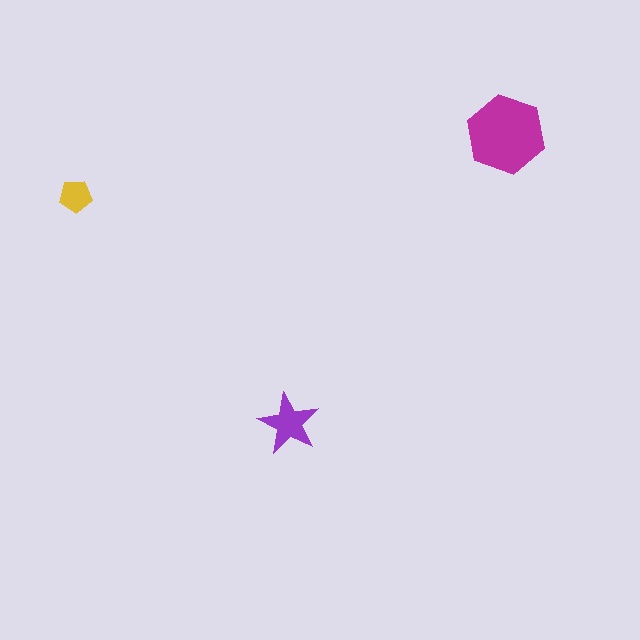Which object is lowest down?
The purple star is bottommost.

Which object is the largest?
The magenta hexagon.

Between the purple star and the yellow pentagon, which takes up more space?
The purple star.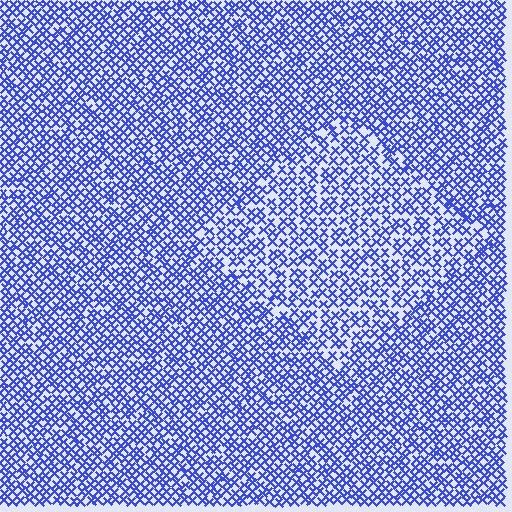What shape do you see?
I see a diamond.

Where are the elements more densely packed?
The elements are more densely packed outside the diamond boundary.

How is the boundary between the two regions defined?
The boundary is defined by a change in element density (approximately 1.4x ratio). All elements are the same color, size, and shape.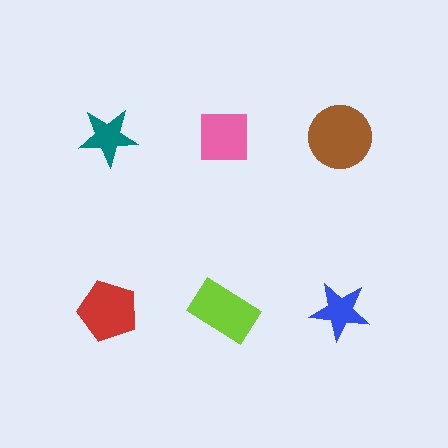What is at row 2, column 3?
A blue star.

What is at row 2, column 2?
A lime rectangle.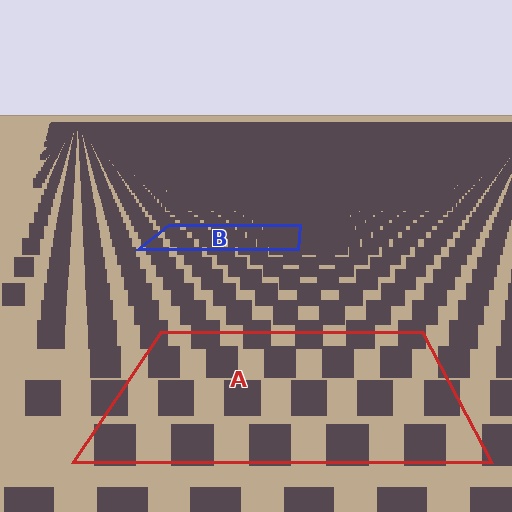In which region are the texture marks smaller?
The texture marks are smaller in region B, because it is farther away.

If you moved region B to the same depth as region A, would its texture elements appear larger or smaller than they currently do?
They would appear larger. At a closer depth, the same texture elements are projected at a bigger on-screen size.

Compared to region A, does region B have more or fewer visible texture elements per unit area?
Region B has more texture elements per unit area — they are packed more densely because it is farther away.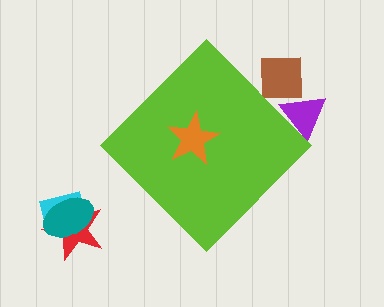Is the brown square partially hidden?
Yes, the brown square is partially hidden behind the lime diamond.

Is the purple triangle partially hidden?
Yes, the purple triangle is partially hidden behind the lime diamond.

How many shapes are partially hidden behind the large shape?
2 shapes are partially hidden.